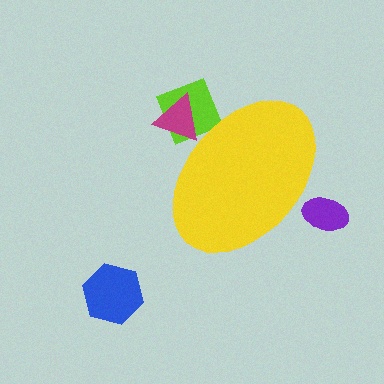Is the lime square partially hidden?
Yes, the lime square is partially hidden behind the yellow ellipse.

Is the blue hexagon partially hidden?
No, the blue hexagon is fully visible.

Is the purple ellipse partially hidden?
Yes, the purple ellipse is partially hidden behind the yellow ellipse.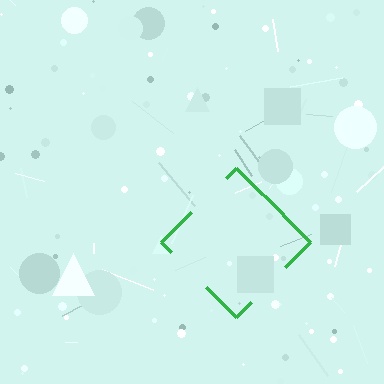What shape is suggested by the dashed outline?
The dashed outline suggests a diamond.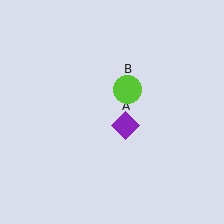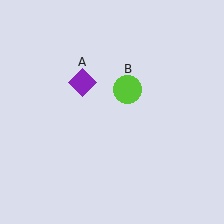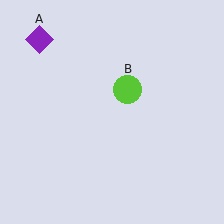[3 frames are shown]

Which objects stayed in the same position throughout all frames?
Lime circle (object B) remained stationary.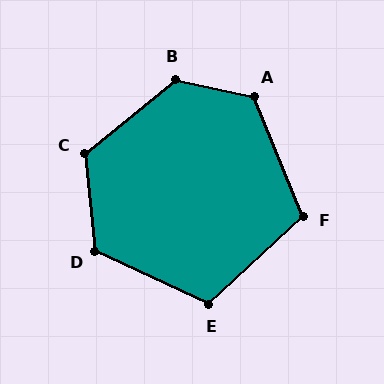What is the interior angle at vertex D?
Approximately 121 degrees (obtuse).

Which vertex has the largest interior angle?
B, at approximately 128 degrees.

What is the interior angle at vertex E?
Approximately 112 degrees (obtuse).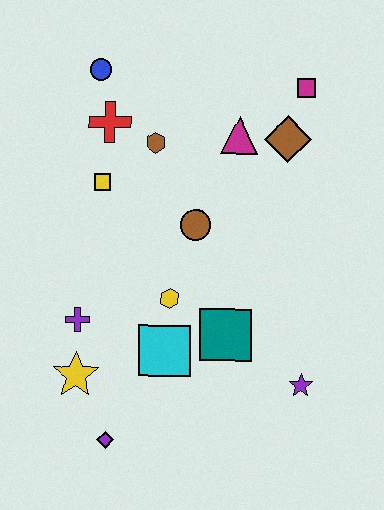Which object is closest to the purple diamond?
The yellow star is closest to the purple diamond.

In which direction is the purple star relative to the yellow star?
The purple star is to the right of the yellow star.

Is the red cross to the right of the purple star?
No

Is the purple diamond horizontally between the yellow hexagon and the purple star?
No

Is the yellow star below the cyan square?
Yes